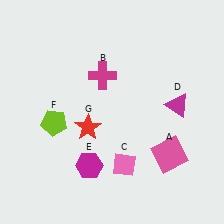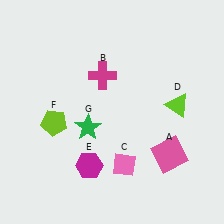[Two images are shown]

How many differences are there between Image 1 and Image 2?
There are 2 differences between the two images.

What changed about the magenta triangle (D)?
In Image 1, D is magenta. In Image 2, it changed to lime.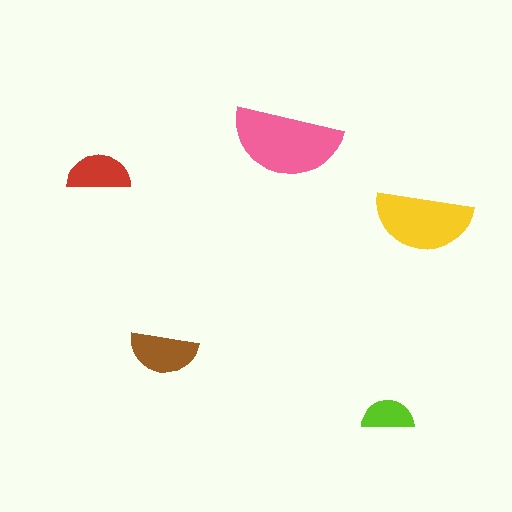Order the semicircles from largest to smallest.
the pink one, the yellow one, the brown one, the red one, the lime one.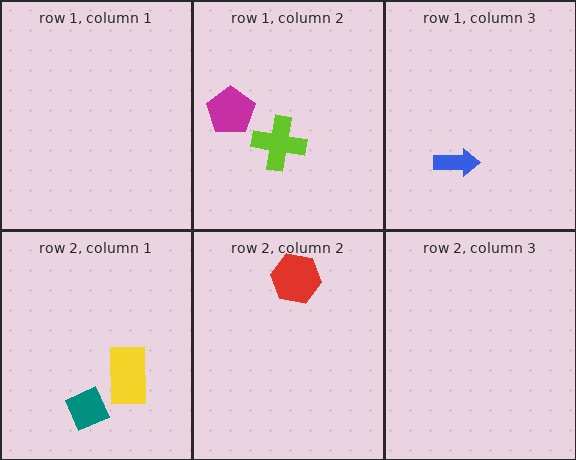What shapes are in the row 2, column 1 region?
The yellow rectangle, the teal diamond.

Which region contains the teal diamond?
The row 2, column 1 region.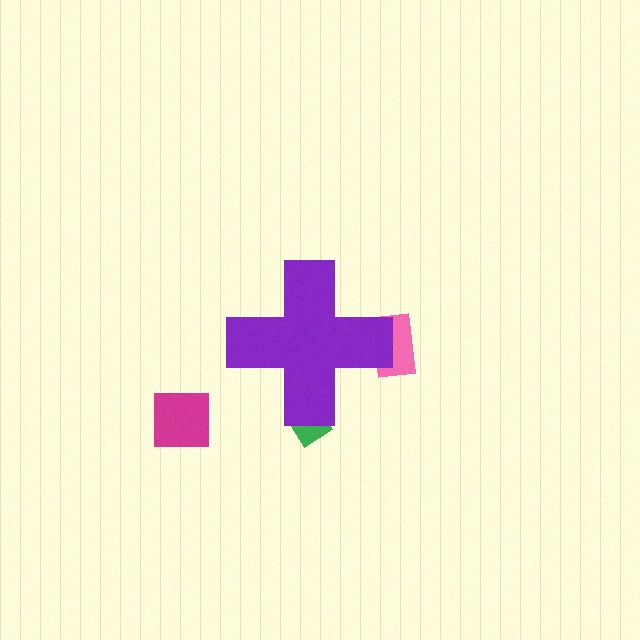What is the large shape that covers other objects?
A purple cross.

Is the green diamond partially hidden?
Yes, the green diamond is partially hidden behind the purple cross.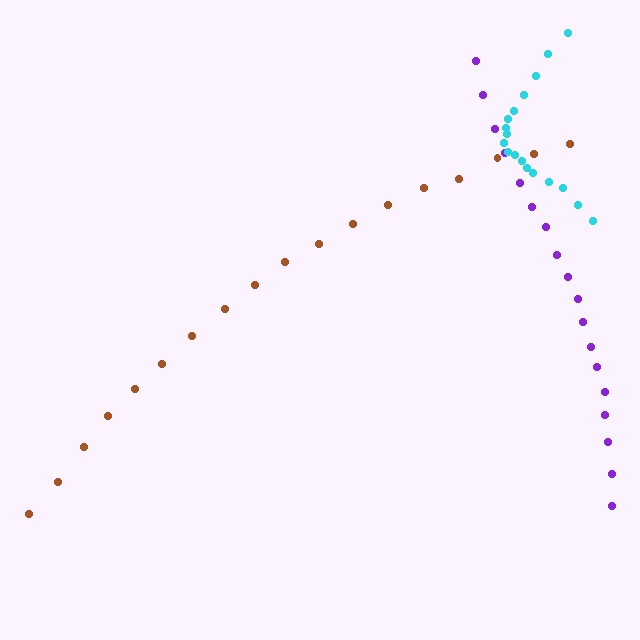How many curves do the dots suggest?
There are 3 distinct paths.